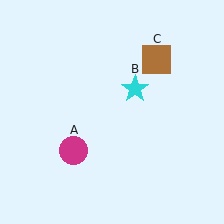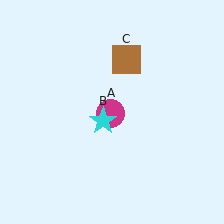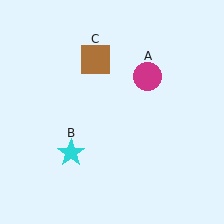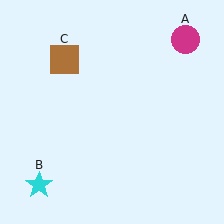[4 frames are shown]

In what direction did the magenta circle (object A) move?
The magenta circle (object A) moved up and to the right.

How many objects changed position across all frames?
3 objects changed position: magenta circle (object A), cyan star (object B), brown square (object C).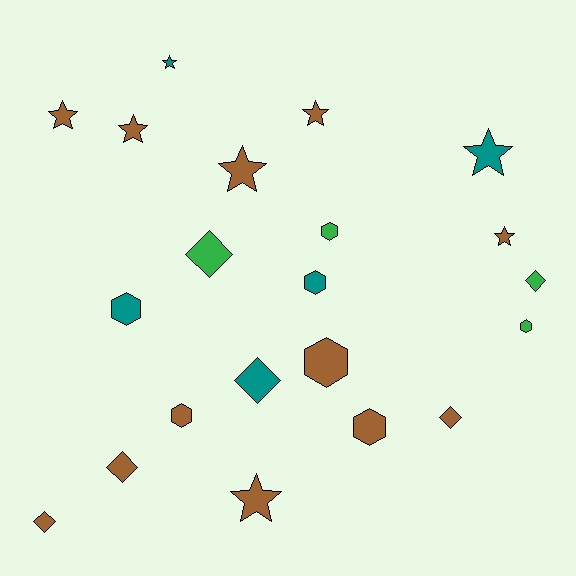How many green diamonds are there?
There are 2 green diamonds.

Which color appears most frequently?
Brown, with 12 objects.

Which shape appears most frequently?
Star, with 8 objects.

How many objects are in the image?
There are 21 objects.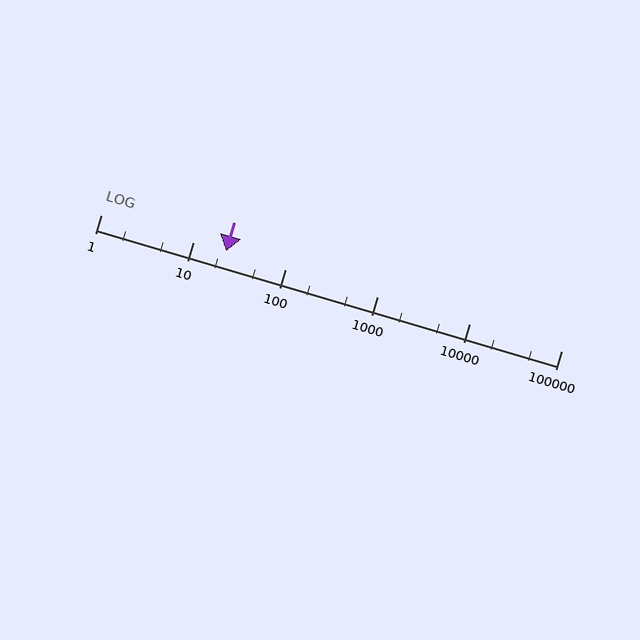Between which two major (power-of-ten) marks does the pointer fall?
The pointer is between 10 and 100.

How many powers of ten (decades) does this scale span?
The scale spans 5 decades, from 1 to 100000.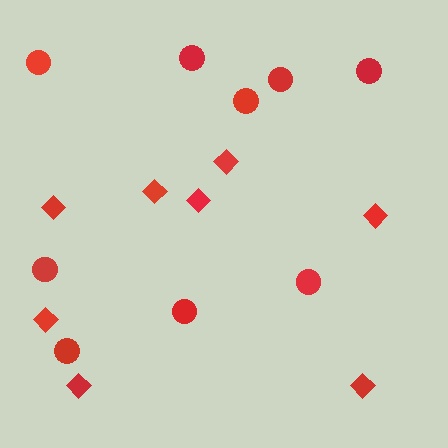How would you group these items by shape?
There are 2 groups: one group of circles (9) and one group of diamonds (8).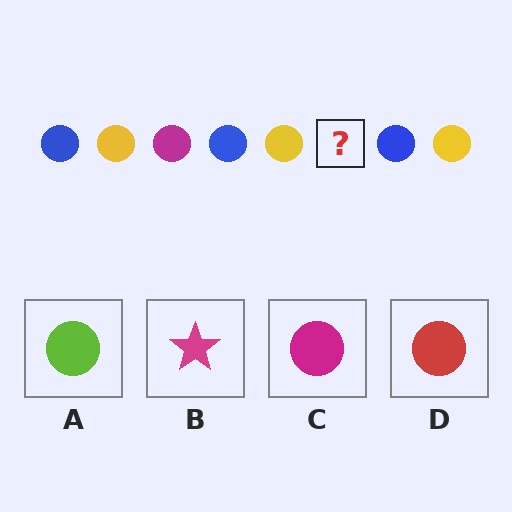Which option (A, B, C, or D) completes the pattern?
C.